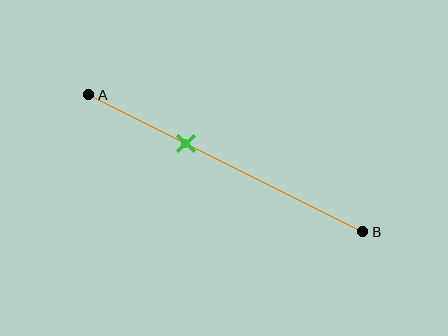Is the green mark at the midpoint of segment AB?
No, the mark is at about 35% from A, not at the 50% midpoint.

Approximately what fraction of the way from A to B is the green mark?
The green mark is approximately 35% of the way from A to B.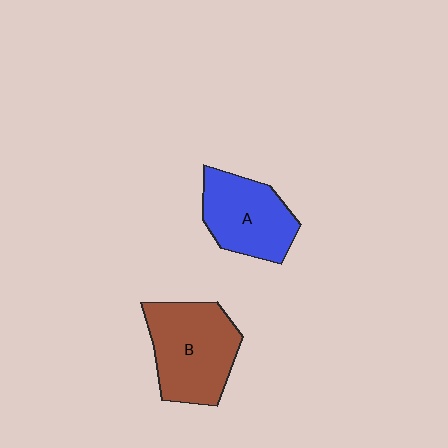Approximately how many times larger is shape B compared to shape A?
Approximately 1.2 times.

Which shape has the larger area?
Shape B (brown).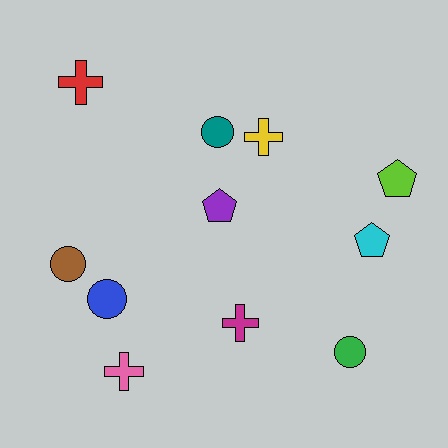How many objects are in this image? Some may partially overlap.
There are 11 objects.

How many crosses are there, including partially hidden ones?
There are 4 crosses.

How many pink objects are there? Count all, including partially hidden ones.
There is 1 pink object.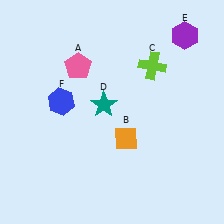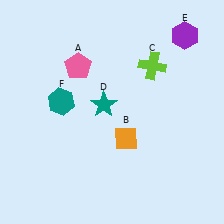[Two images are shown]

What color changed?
The hexagon (F) changed from blue in Image 1 to teal in Image 2.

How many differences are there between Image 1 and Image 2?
There is 1 difference between the two images.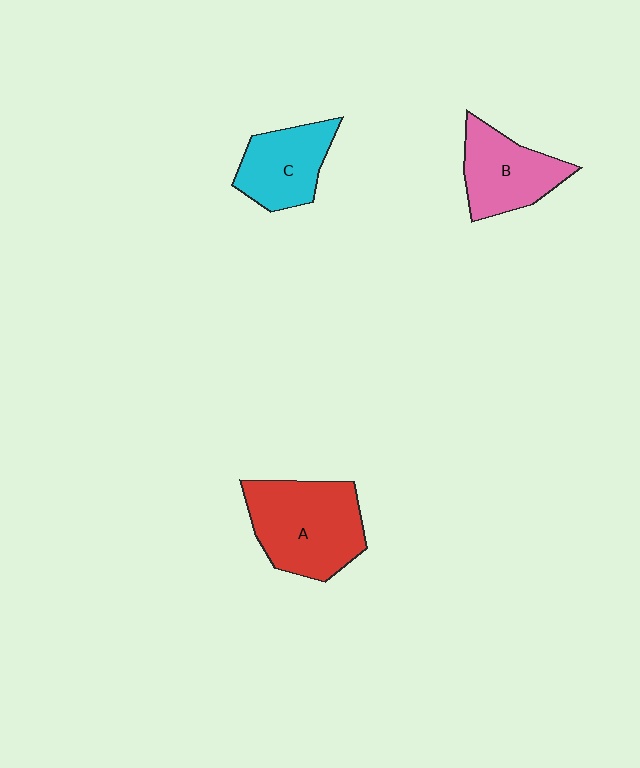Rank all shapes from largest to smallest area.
From largest to smallest: A (red), B (pink), C (cyan).